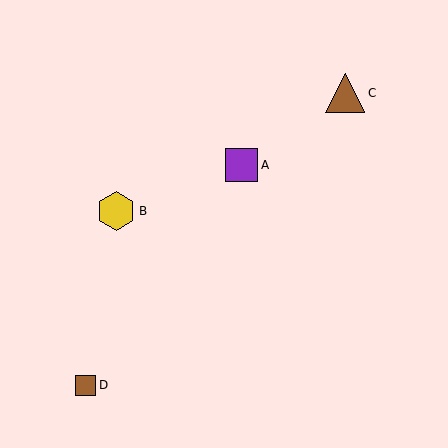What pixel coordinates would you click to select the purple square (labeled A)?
Click at (241, 165) to select the purple square A.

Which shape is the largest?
The yellow hexagon (labeled B) is the largest.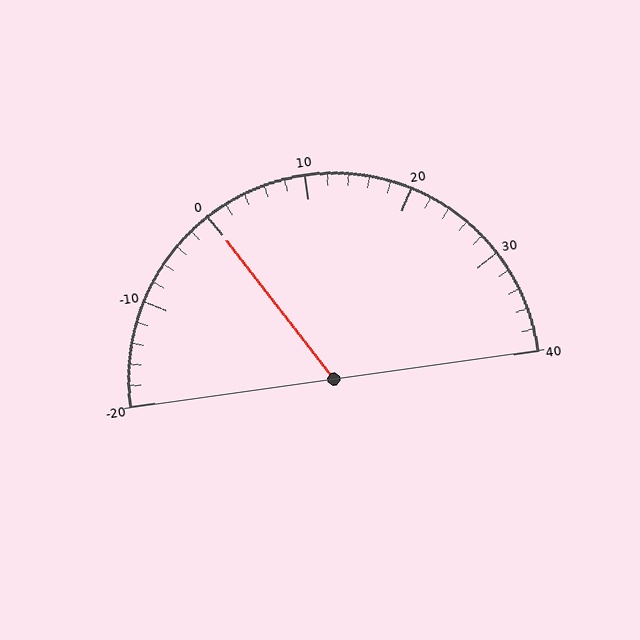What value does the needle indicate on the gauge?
The needle indicates approximately 0.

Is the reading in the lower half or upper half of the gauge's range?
The reading is in the lower half of the range (-20 to 40).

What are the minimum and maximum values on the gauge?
The gauge ranges from -20 to 40.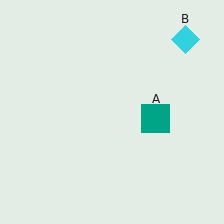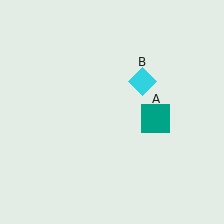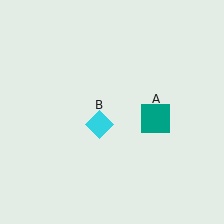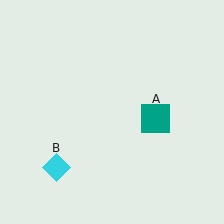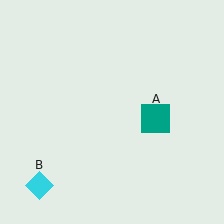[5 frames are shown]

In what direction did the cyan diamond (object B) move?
The cyan diamond (object B) moved down and to the left.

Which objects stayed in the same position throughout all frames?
Teal square (object A) remained stationary.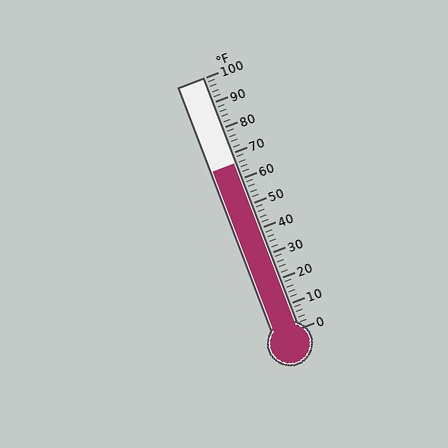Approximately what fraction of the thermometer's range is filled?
The thermometer is filled to approximately 65% of its range.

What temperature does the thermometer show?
The thermometer shows approximately 66°F.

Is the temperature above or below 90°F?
The temperature is below 90°F.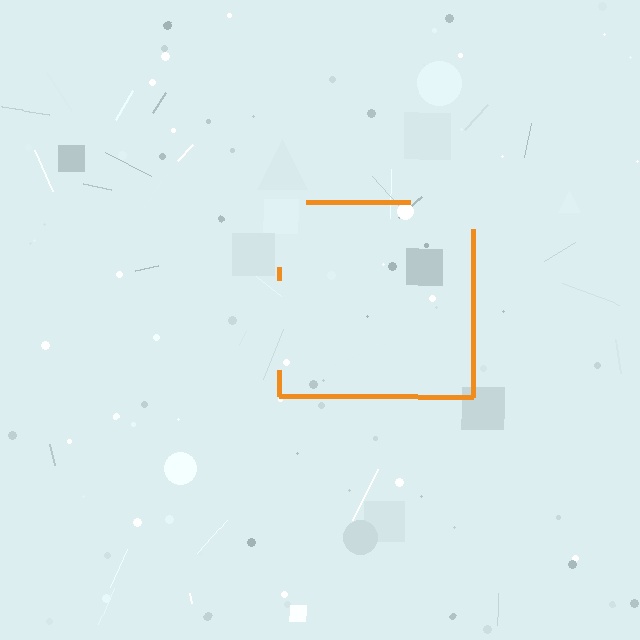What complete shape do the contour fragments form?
The contour fragments form a square.